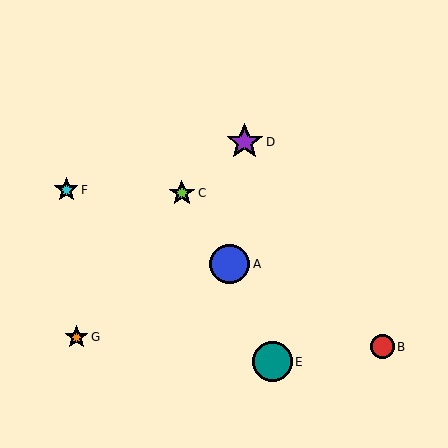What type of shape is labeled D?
Shape D is a purple star.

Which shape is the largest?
The blue circle (labeled A) is the largest.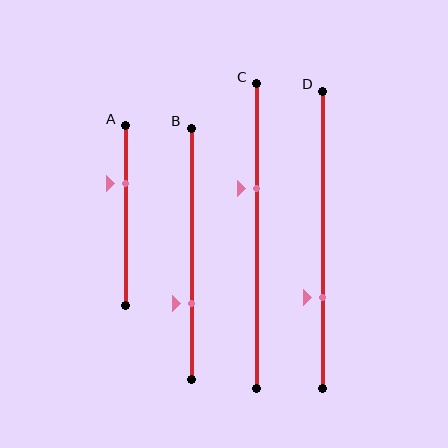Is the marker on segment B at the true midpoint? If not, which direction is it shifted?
No, the marker on segment B is shifted downward by about 20% of the segment length.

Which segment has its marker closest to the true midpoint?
Segment C has its marker closest to the true midpoint.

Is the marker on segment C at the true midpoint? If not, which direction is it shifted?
No, the marker on segment C is shifted upward by about 16% of the segment length.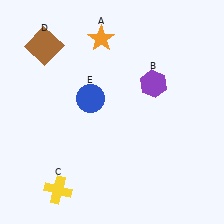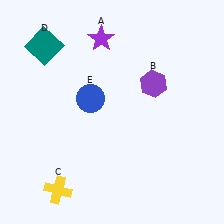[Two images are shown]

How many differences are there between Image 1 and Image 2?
There are 2 differences between the two images.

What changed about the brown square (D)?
In Image 1, D is brown. In Image 2, it changed to teal.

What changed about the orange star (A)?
In Image 1, A is orange. In Image 2, it changed to purple.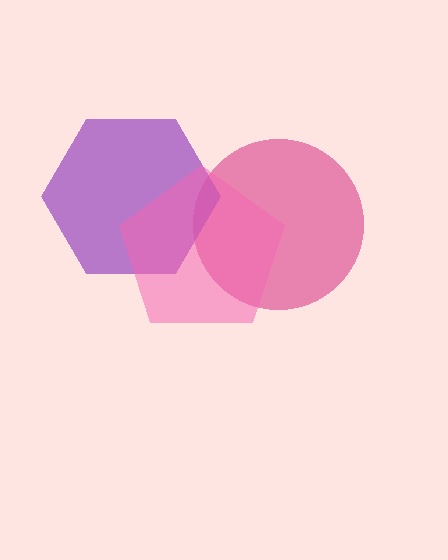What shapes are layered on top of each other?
The layered shapes are: a magenta circle, a purple hexagon, a pink pentagon.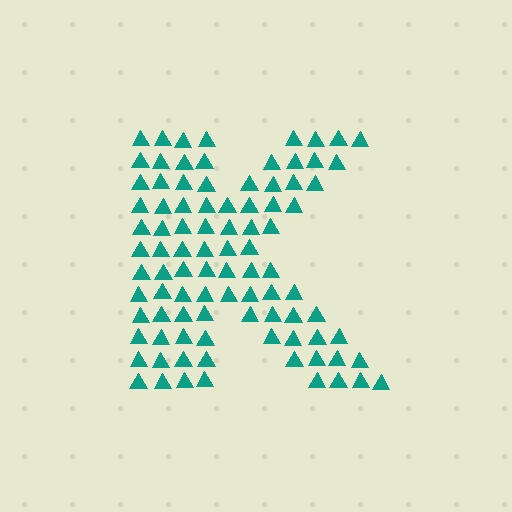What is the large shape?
The large shape is the letter K.